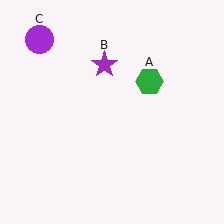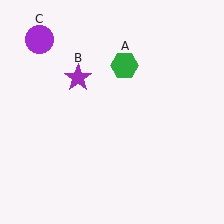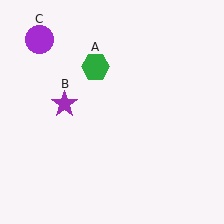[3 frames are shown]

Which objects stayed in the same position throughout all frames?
Purple circle (object C) remained stationary.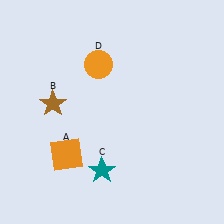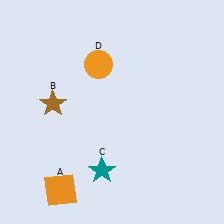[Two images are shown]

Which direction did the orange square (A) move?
The orange square (A) moved down.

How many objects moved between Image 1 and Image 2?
1 object moved between the two images.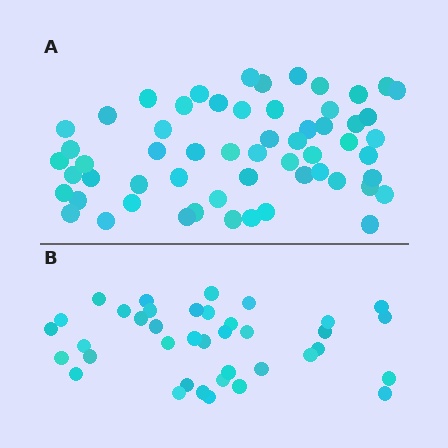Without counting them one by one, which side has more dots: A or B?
Region A (the top region) has more dots.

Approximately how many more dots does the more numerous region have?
Region A has approximately 20 more dots than region B.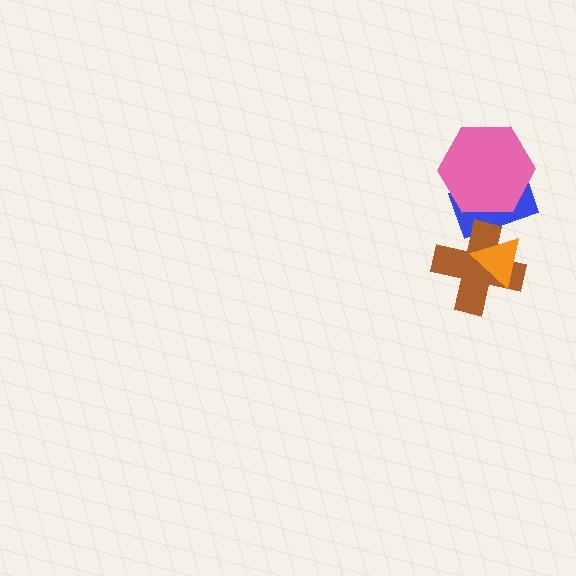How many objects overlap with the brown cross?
2 objects overlap with the brown cross.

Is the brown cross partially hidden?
Yes, it is partially covered by another shape.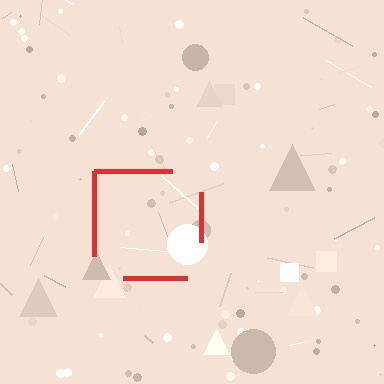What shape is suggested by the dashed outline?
The dashed outline suggests a square.